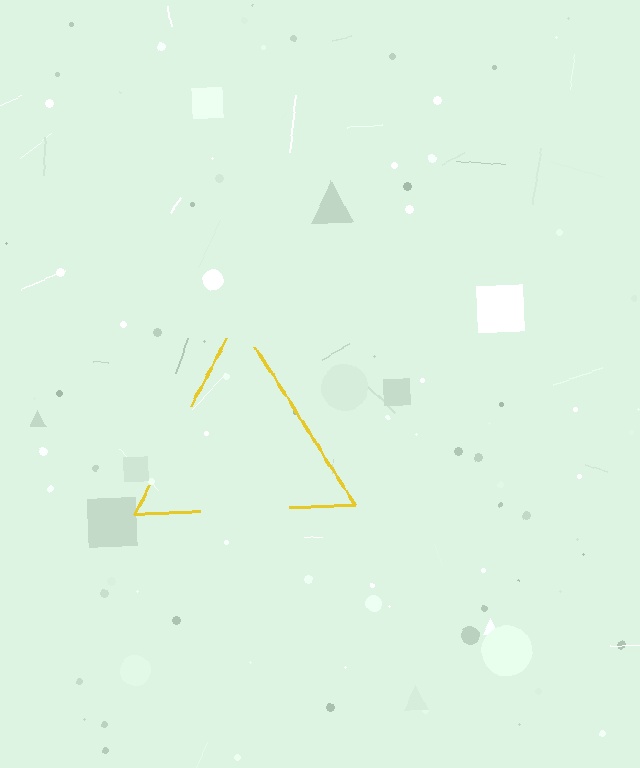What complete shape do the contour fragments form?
The contour fragments form a triangle.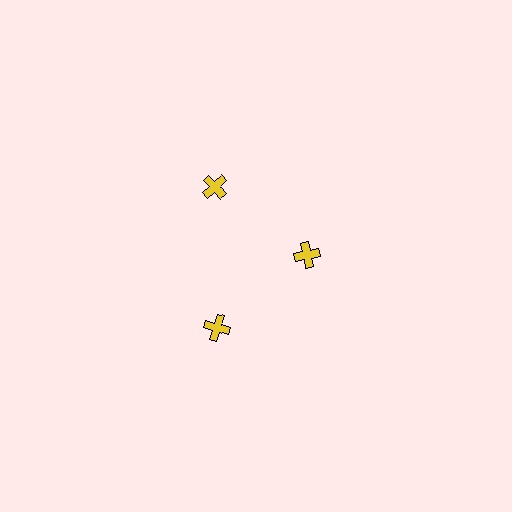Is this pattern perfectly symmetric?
No. The 3 yellow crosses are arranged in a ring, but one element near the 3 o'clock position is pulled inward toward the center, breaking the 3-fold rotational symmetry.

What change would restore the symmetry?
The symmetry would be restored by moving it outward, back onto the ring so that all 3 crosses sit at equal angles and equal distance from the center.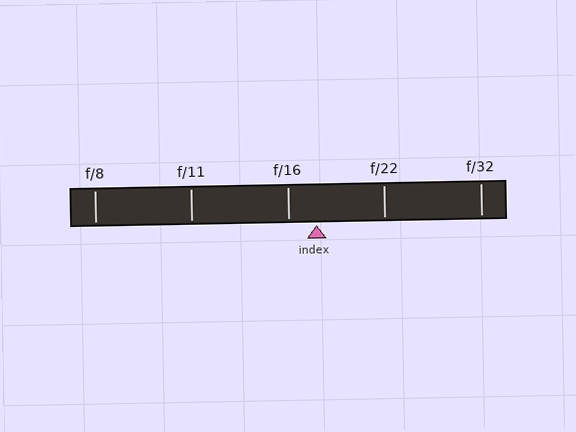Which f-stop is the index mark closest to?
The index mark is closest to f/16.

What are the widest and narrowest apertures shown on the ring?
The widest aperture shown is f/8 and the narrowest is f/32.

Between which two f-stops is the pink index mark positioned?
The index mark is between f/16 and f/22.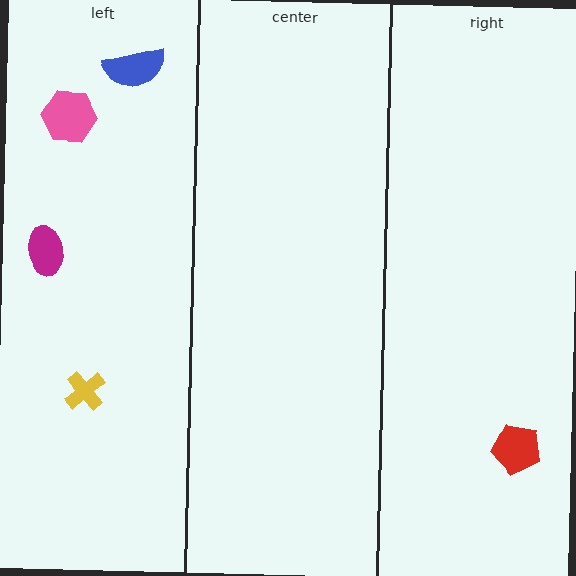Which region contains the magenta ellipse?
The left region.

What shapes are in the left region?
The magenta ellipse, the yellow cross, the blue semicircle, the pink hexagon.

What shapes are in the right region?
The red pentagon.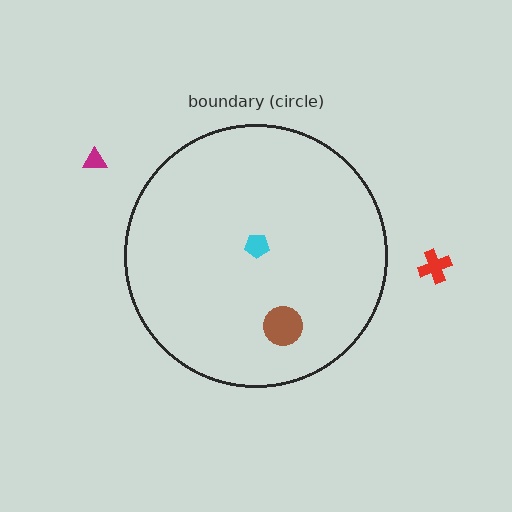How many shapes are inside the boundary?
2 inside, 2 outside.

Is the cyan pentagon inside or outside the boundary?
Inside.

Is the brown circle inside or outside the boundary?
Inside.